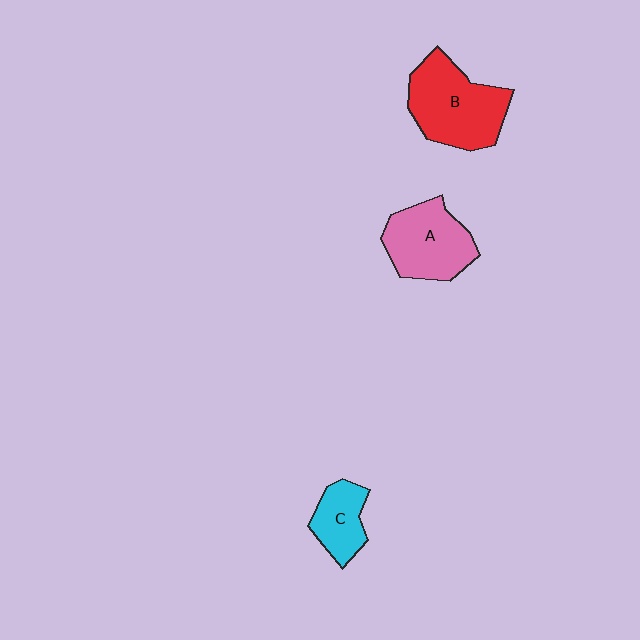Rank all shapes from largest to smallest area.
From largest to smallest: B (red), A (pink), C (cyan).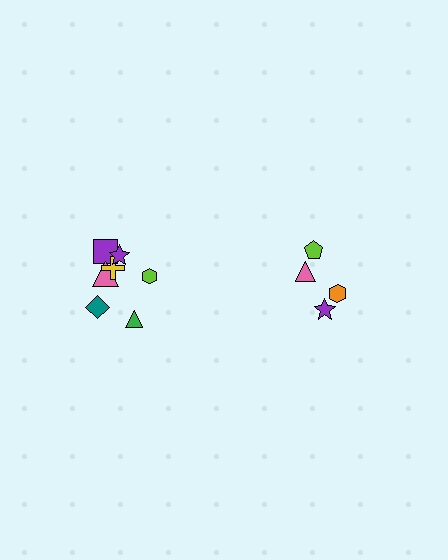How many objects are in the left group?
There are 7 objects.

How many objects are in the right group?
There are 4 objects.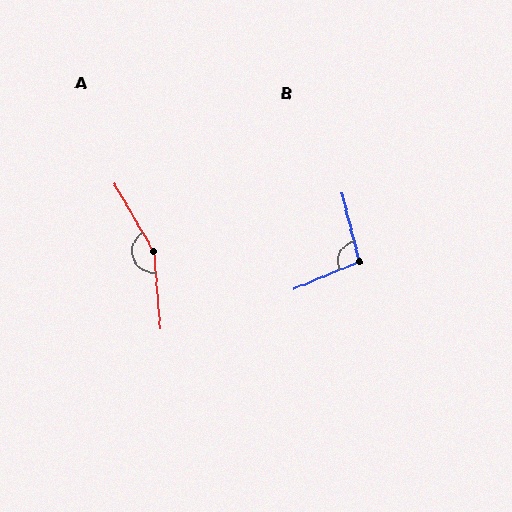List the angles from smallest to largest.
B (98°), A (155°).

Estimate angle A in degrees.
Approximately 155 degrees.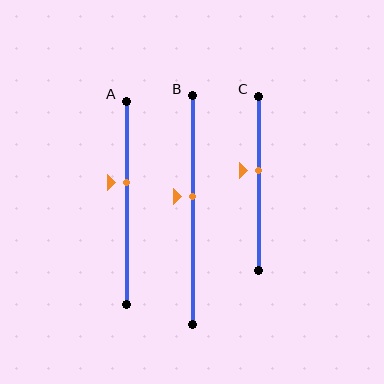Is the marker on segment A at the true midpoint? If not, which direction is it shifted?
No, the marker on segment A is shifted upward by about 10% of the segment length.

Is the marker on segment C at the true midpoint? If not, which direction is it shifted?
No, the marker on segment C is shifted upward by about 7% of the segment length.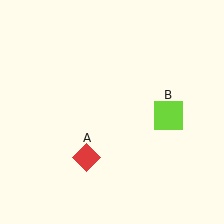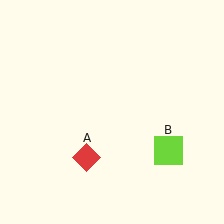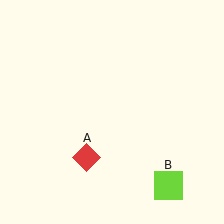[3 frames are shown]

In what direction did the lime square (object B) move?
The lime square (object B) moved down.